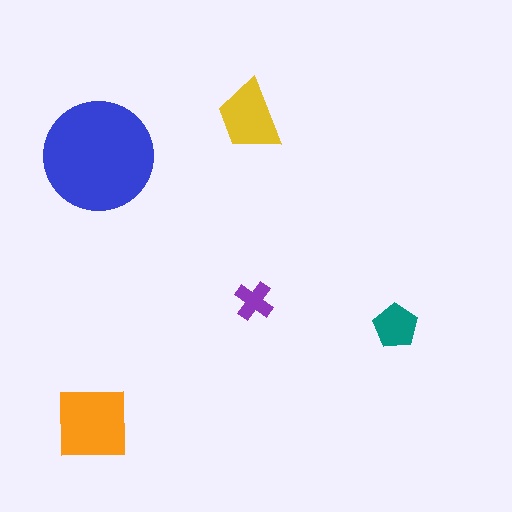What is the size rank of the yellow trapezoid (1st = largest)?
3rd.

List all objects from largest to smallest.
The blue circle, the orange square, the yellow trapezoid, the teal pentagon, the purple cross.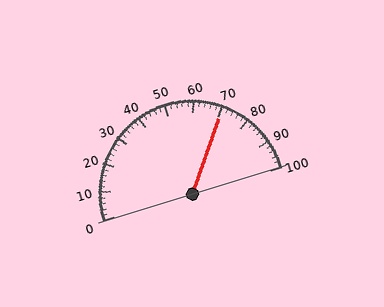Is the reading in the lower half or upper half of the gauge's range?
The reading is in the upper half of the range (0 to 100).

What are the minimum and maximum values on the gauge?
The gauge ranges from 0 to 100.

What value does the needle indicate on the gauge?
The needle indicates approximately 70.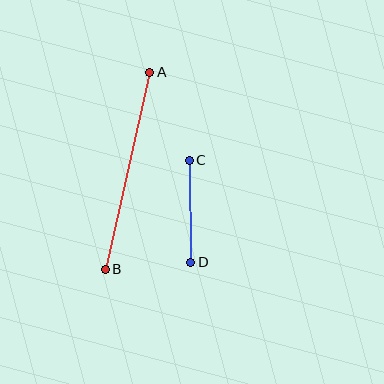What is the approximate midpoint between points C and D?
The midpoint is at approximately (190, 211) pixels.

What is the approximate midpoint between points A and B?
The midpoint is at approximately (128, 171) pixels.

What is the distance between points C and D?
The distance is approximately 102 pixels.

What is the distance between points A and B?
The distance is approximately 202 pixels.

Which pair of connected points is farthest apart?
Points A and B are farthest apart.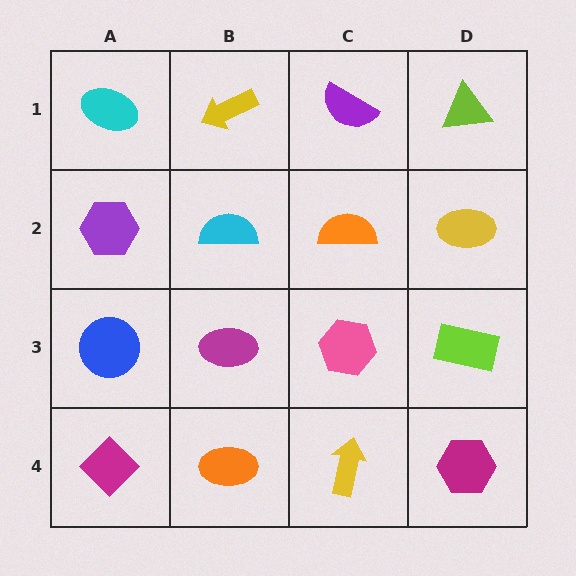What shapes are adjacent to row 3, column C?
An orange semicircle (row 2, column C), a yellow arrow (row 4, column C), a magenta ellipse (row 3, column B), a lime rectangle (row 3, column D).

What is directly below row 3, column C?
A yellow arrow.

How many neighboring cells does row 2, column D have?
3.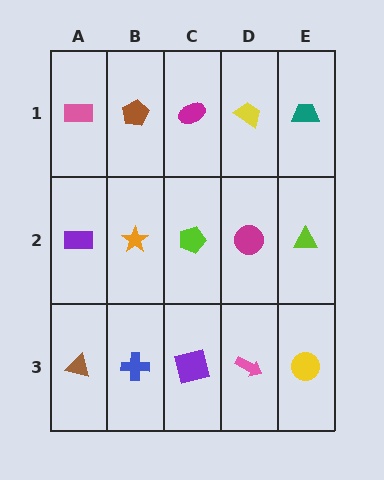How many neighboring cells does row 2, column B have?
4.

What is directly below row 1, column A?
A purple rectangle.